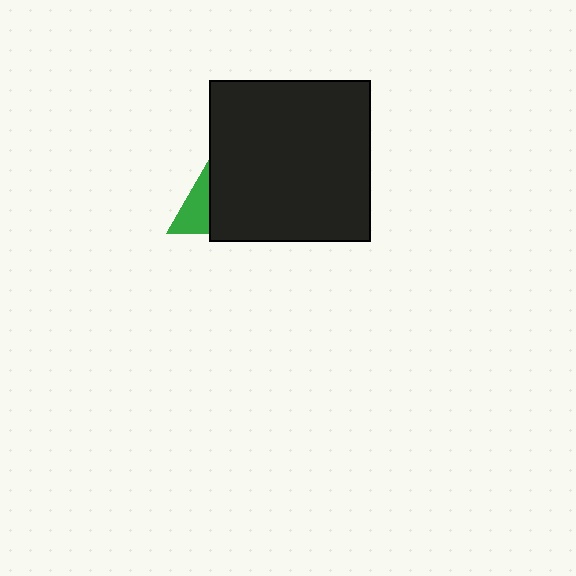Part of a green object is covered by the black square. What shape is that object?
It is a triangle.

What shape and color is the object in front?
The object in front is a black square.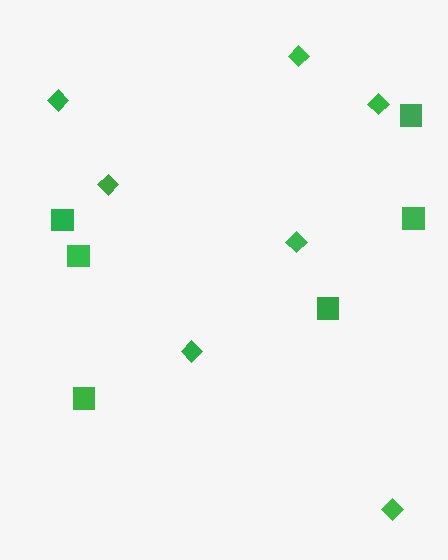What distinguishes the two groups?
There are 2 groups: one group of squares (6) and one group of diamonds (7).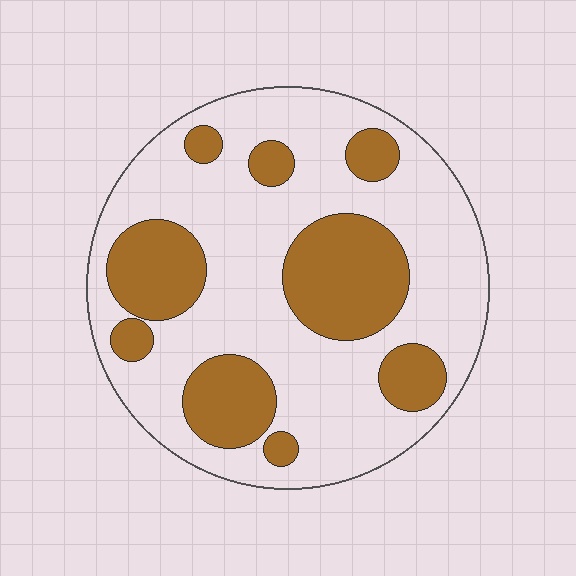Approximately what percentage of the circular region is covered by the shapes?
Approximately 30%.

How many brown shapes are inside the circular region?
9.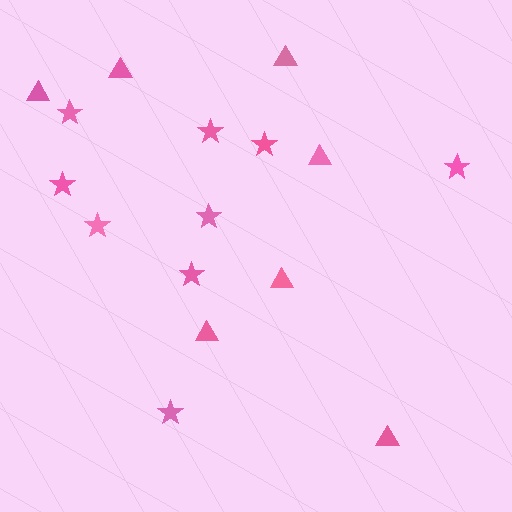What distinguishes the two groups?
There are 2 groups: one group of triangles (7) and one group of stars (9).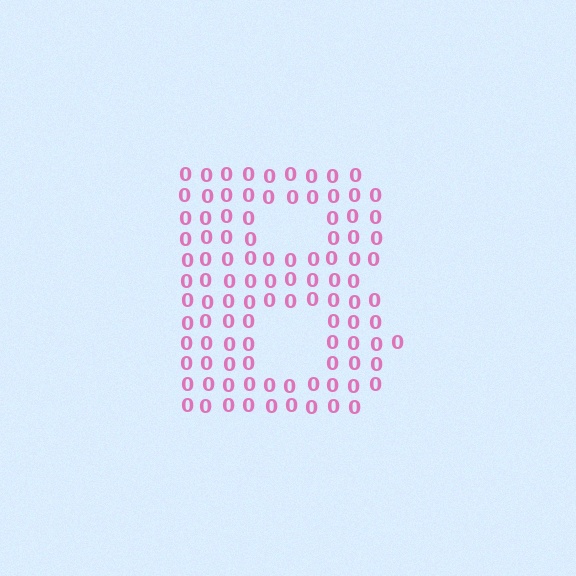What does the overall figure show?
The overall figure shows the letter B.